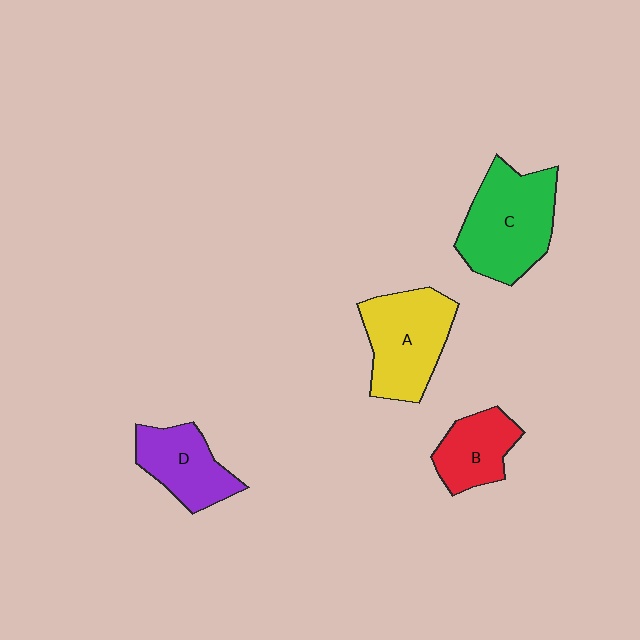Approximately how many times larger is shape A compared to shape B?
Approximately 1.5 times.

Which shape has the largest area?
Shape C (green).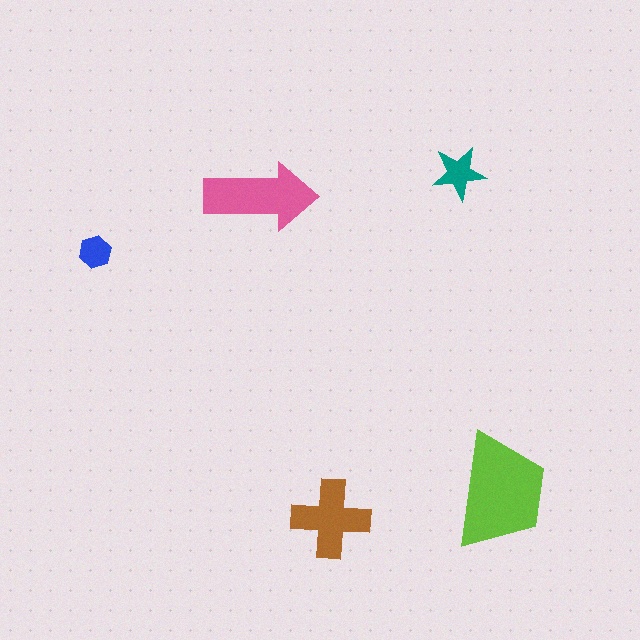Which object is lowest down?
The brown cross is bottommost.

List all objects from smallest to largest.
The blue hexagon, the teal star, the brown cross, the pink arrow, the lime trapezoid.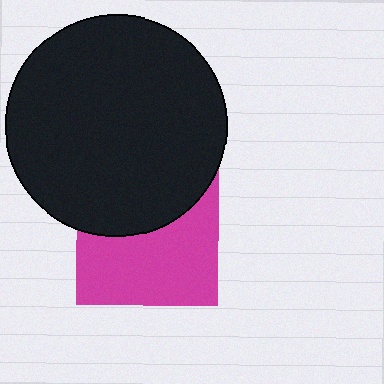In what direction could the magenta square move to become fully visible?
The magenta square could move down. That would shift it out from behind the black circle entirely.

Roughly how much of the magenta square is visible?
About half of it is visible (roughly 59%).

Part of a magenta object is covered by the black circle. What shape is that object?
It is a square.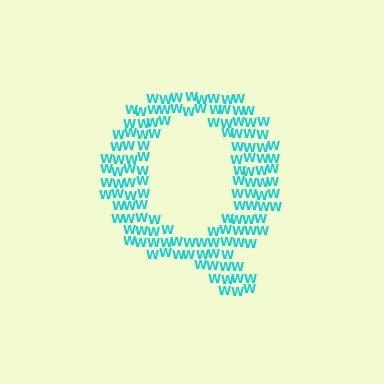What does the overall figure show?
The overall figure shows the letter Q.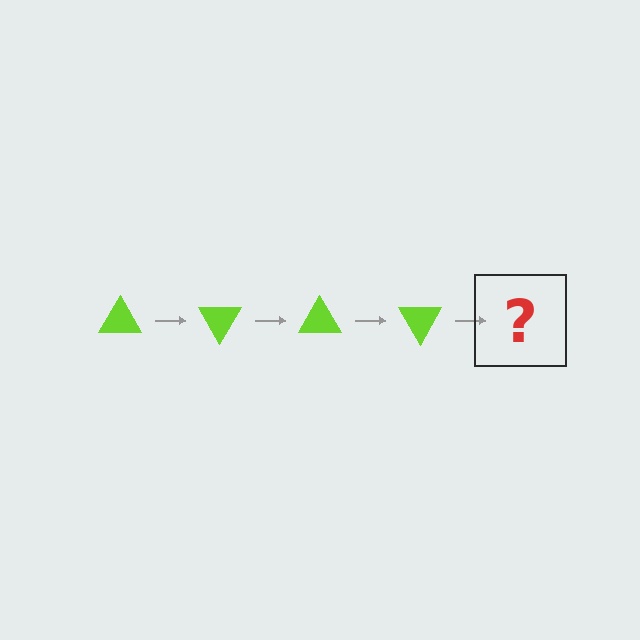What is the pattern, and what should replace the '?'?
The pattern is that the triangle rotates 60 degrees each step. The '?' should be a lime triangle rotated 240 degrees.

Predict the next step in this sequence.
The next step is a lime triangle rotated 240 degrees.